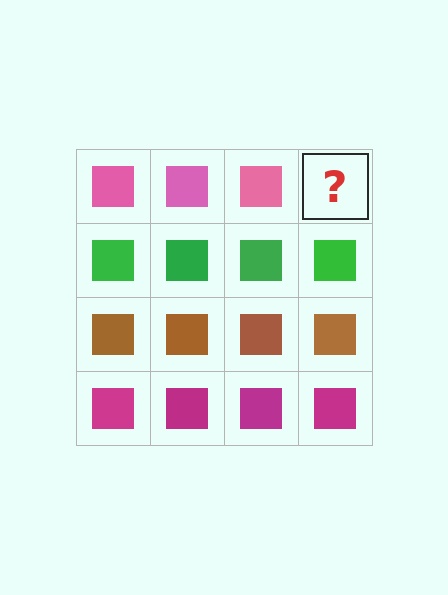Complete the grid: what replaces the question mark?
The question mark should be replaced with a pink square.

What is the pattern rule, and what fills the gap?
The rule is that each row has a consistent color. The gap should be filled with a pink square.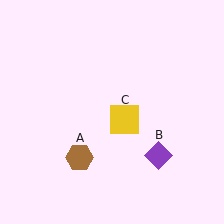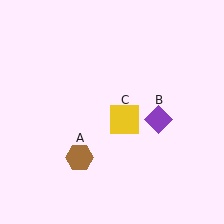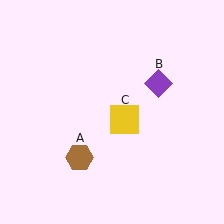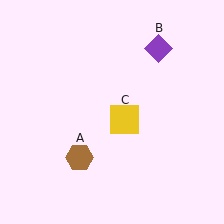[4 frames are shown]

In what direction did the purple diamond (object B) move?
The purple diamond (object B) moved up.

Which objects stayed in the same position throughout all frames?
Brown hexagon (object A) and yellow square (object C) remained stationary.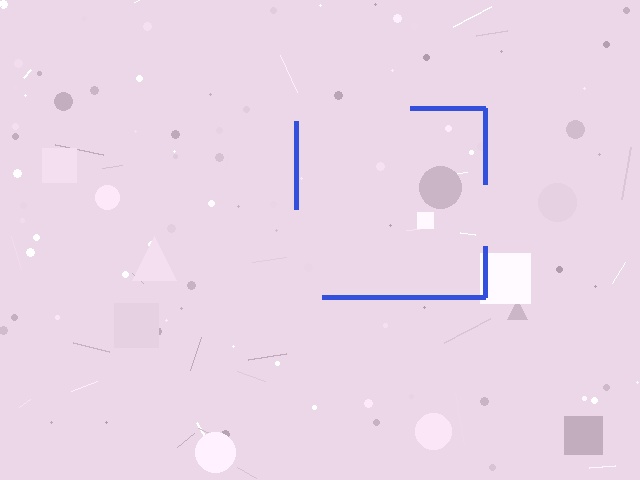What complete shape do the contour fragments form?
The contour fragments form a square.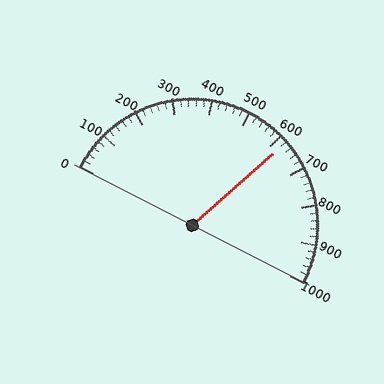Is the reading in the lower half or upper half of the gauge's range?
The reading is in the upper half of the range (0 to 1000).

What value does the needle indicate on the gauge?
The needle indicates approximately 620.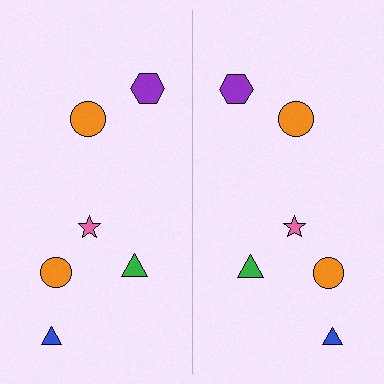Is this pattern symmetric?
Yes, this pattern has bilateral (reflection) symmetry.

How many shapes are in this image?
There are 12 shapes in this image.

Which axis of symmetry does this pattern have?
The pattern has a vertical axis of symmetry running through the center of the image.